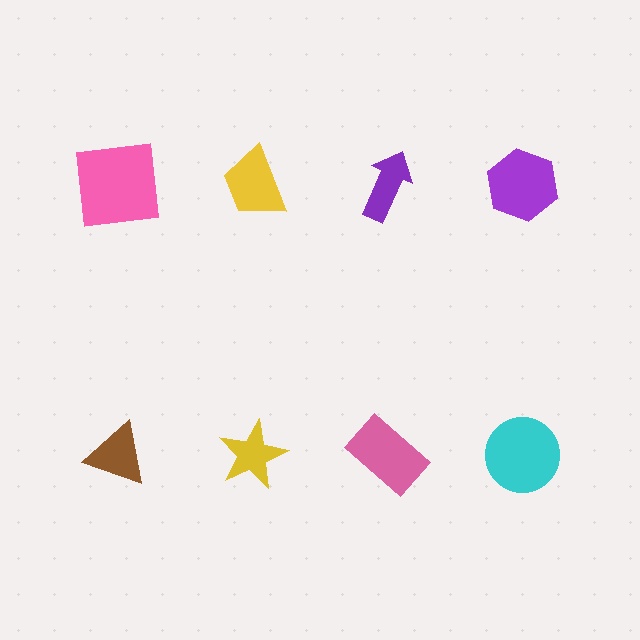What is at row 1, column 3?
A purple arrow.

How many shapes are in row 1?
4 shapes.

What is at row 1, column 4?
A purple hexagon.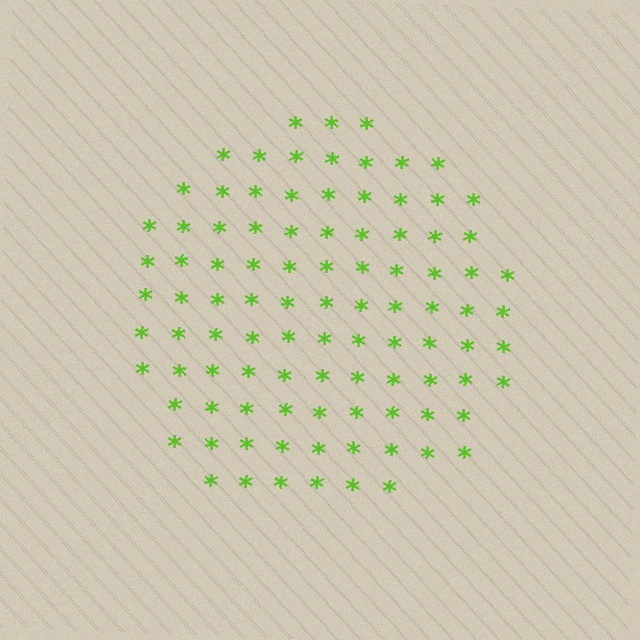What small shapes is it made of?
It is made of small asterisks.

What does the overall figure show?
The overall figure shows a circle.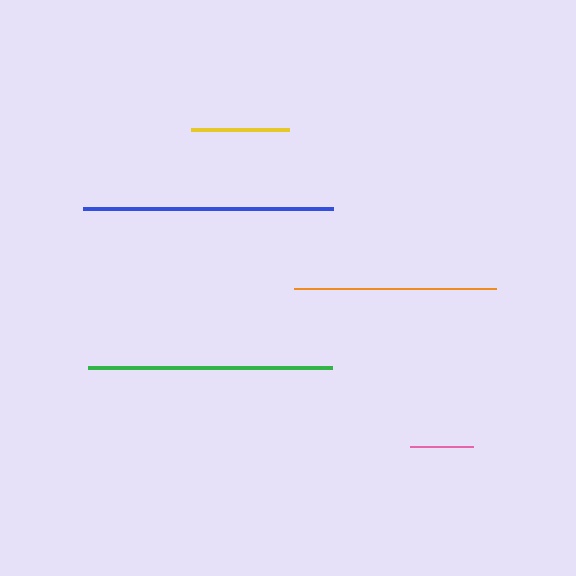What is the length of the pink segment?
The pink segment is approximately 63 pixels long.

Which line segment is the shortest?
The pink line is the shortest at approximately 63 pixels.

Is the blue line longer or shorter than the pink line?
The blue line is longer than the pink line.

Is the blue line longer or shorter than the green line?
The blue line is longer than the green line.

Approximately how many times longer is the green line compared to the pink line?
The green line is approximately 3.9 times the length of the pink line.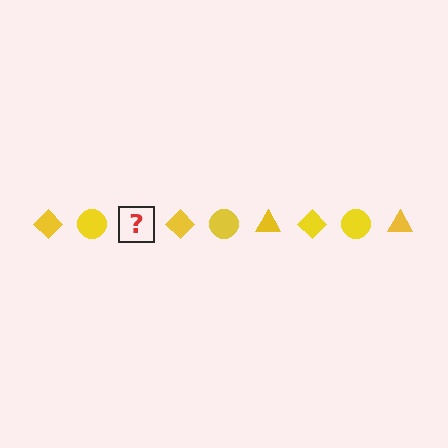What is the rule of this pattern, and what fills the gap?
The rule is that the pattern cycles through diamond, circle, triangle shapes in yellow. The gap should be filled with a yellow triangle.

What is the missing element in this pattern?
The missing element is a yellow triangle.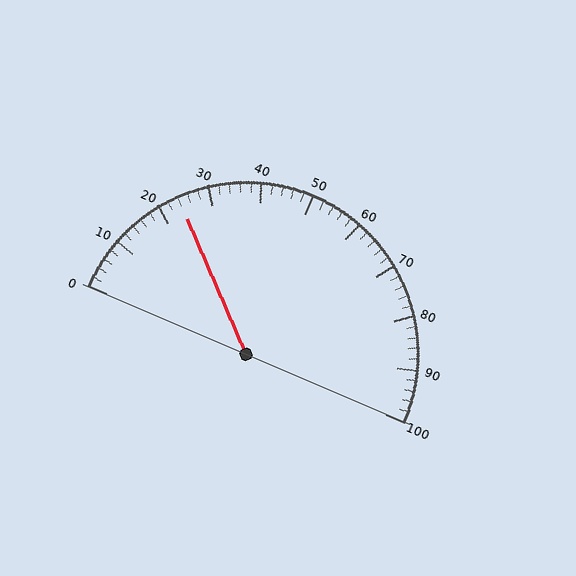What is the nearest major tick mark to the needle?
The nearest major tick mark is 20.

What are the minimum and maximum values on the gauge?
The gauge ranges from 0 to 100.